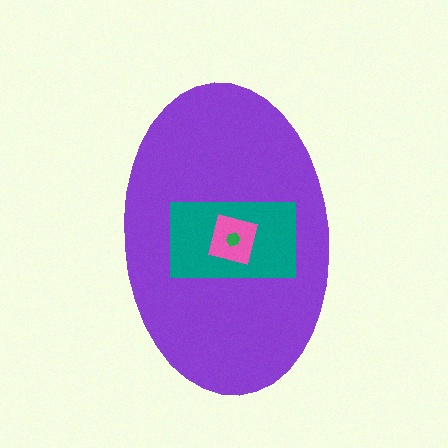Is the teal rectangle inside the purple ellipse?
Yes.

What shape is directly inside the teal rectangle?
The pink square.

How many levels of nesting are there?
4.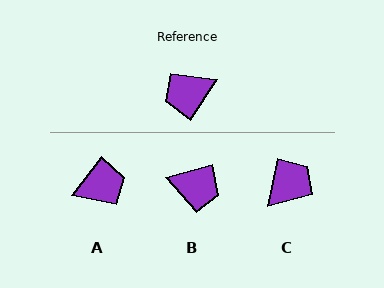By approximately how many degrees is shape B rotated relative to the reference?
Approximately 139 degrees counter-clockwise.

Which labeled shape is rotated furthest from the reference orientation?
A, about 176 degrees away.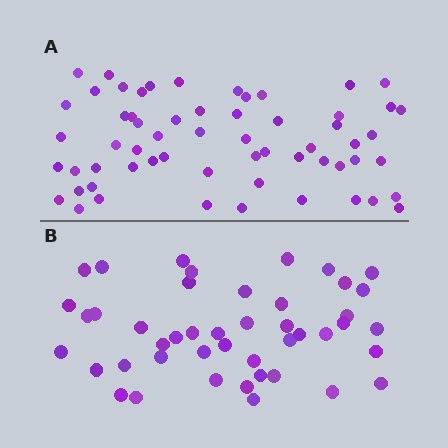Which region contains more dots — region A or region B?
Region A (the top region) has more dots.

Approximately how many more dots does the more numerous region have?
Region A has approximately 15 more dots than region B.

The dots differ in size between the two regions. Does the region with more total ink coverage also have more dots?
No. Region B has more total ink coverage because its dots are larger, but region A actually contains more individual dots. Total area can be misleading — the number of items is what matters here.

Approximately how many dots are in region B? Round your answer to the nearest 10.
About 40 dots. (The exact count is 45, which rounds to 40.)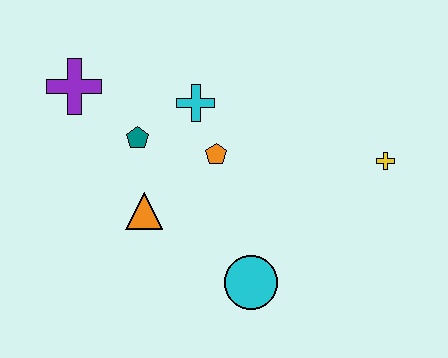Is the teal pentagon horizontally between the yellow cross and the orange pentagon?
No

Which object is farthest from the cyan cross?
The yellow cross is farthest from the cyan cross.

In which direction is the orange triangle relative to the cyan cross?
The orange triangle is below the cyan cross.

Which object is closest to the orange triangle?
The teal pentagon is closest to the orange triangle.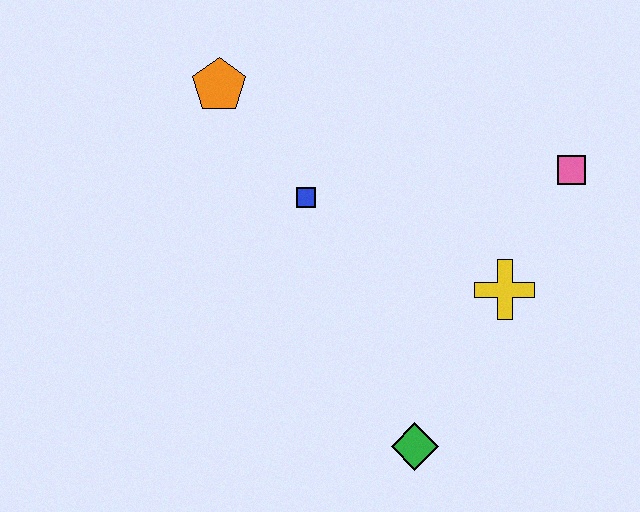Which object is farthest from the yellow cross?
The orange pentagon is farthest from the yellow cross.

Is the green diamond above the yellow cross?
No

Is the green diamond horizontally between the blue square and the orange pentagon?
No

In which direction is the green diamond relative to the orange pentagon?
The green diamond is below the orange pentagon.